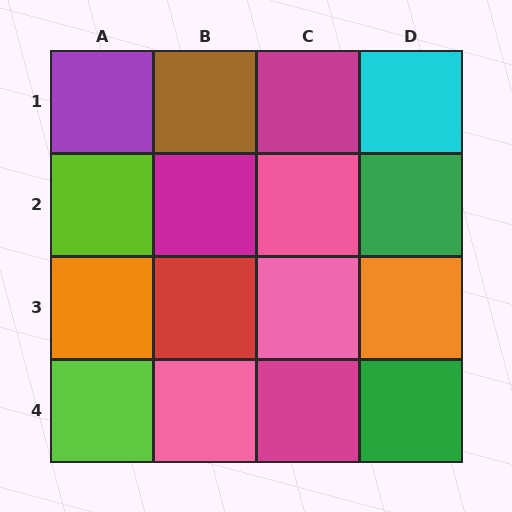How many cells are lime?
2 cells are lime.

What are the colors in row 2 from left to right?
Lime, magenta, pink, green.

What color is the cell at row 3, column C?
Pink.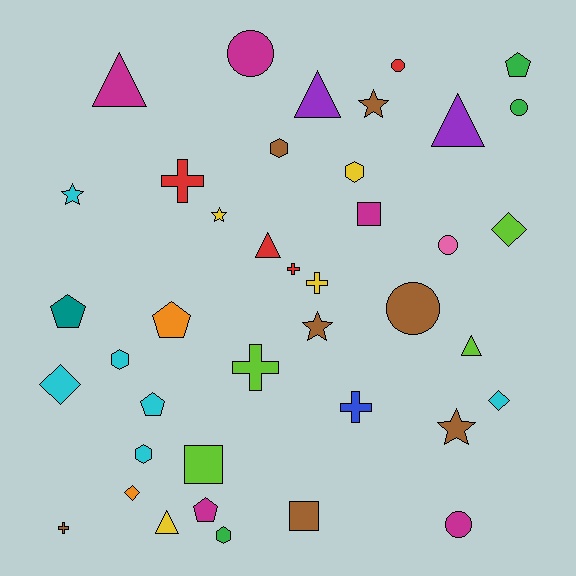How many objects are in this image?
There are 40 objects.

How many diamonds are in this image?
There are 4 diamonds.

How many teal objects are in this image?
There is 1 teal object.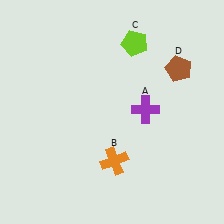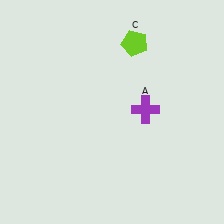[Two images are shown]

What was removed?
The orange cross (B), the brown pentagon (D) were removed in Image 2.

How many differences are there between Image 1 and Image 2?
There are 2 differences between the two images.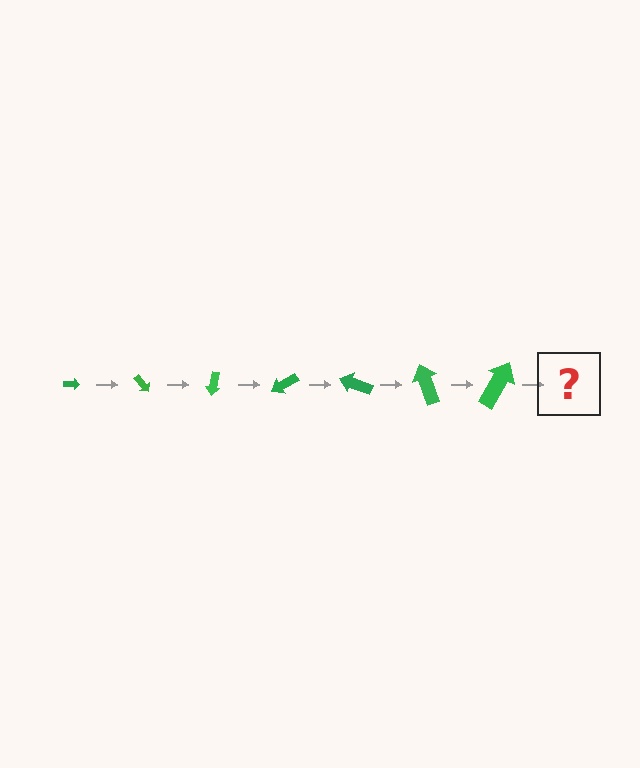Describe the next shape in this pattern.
It should be an arrow, larger than the previous one and rotated 350 degrees from the start.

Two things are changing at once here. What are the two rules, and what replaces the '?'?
The two rules are that the arrow grows larger each step and it rotates 50 degrees each step. The '?' should be an arrow, larger than the previous one and rotated 350 degrees from the start.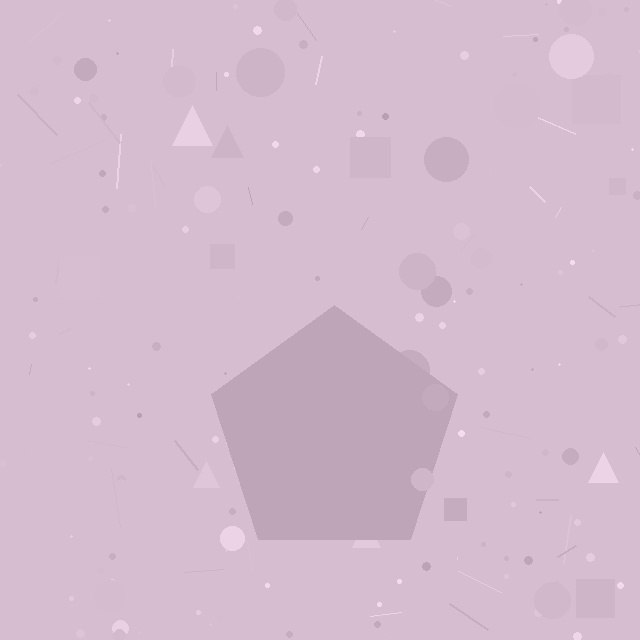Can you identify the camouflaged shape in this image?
The camouflaged shape is a pentagon.